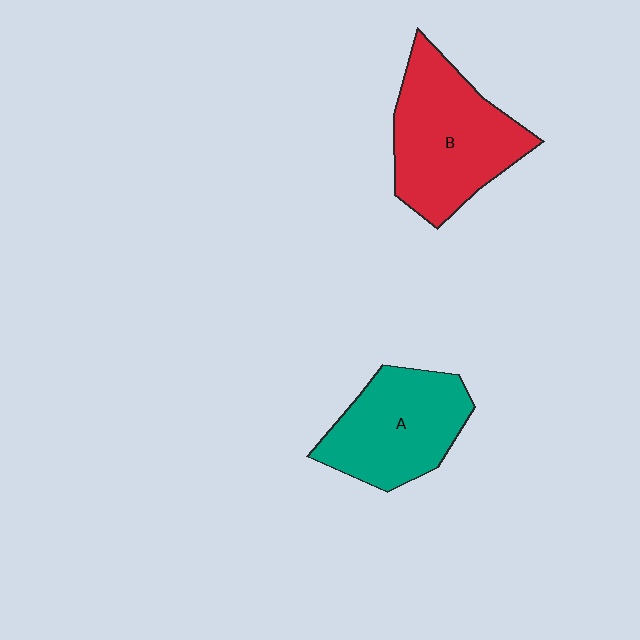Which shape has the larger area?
Shape B (red).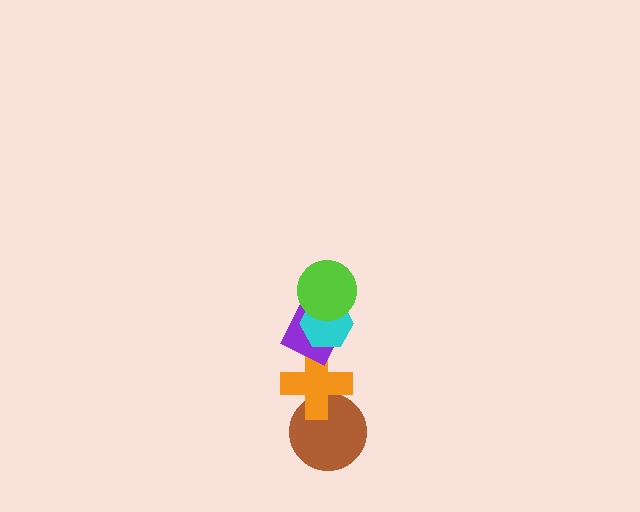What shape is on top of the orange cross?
The purple diamond is on top of the orange cross.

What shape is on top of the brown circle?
The orange cross is on top of the brown circle.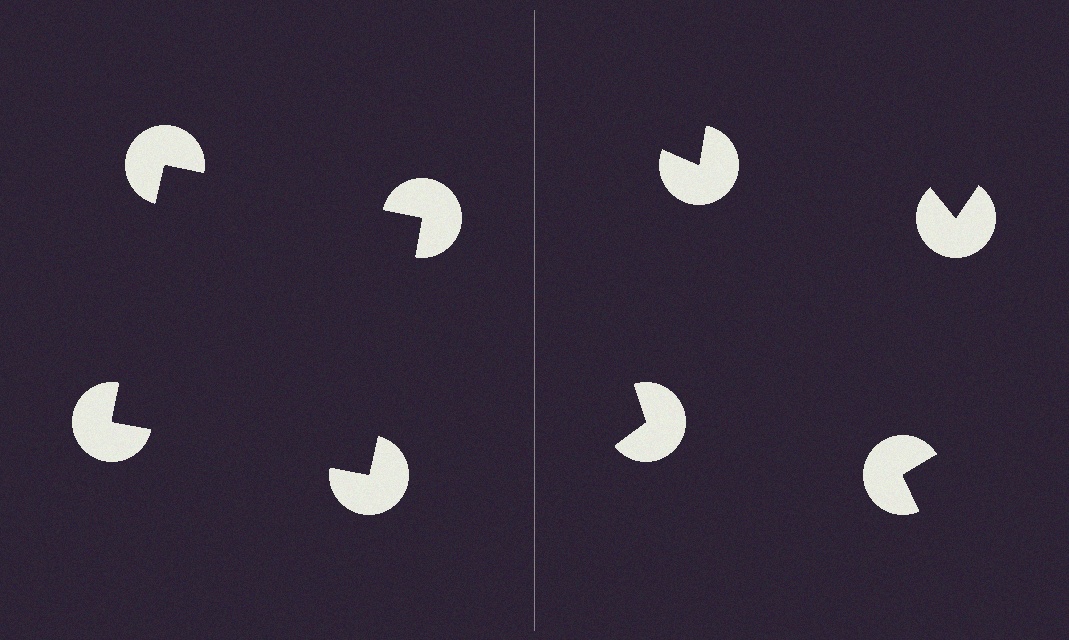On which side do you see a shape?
An illusory square appears on the left side. On the right side the wedge cuts are rotated, so no coherent shape forms.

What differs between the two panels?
The pac-man discs are positioned identically on both sides; only the wedge orientations differ. On the left they align to a square; on the right they are misaligned.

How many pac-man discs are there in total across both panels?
8 — 4 on each side.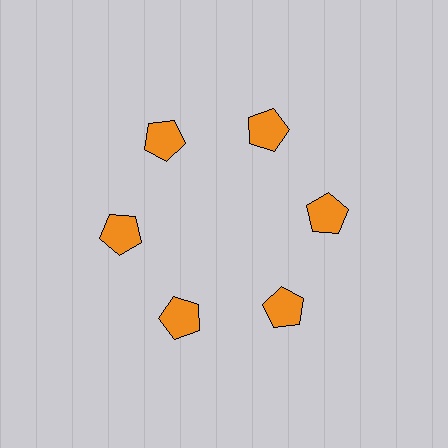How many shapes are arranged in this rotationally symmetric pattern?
There are 6 shapes, arranged in 6 groups of 1.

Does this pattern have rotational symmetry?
Yes, this pattern has 6-fold rotational symmetry. It looks the same after rotating 60 degrees around the center.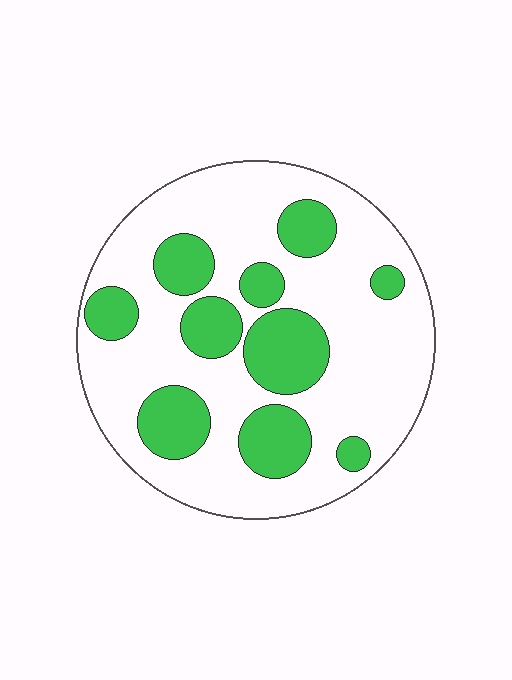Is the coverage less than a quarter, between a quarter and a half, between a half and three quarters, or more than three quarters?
Between a quarter and a half.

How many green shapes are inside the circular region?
10.